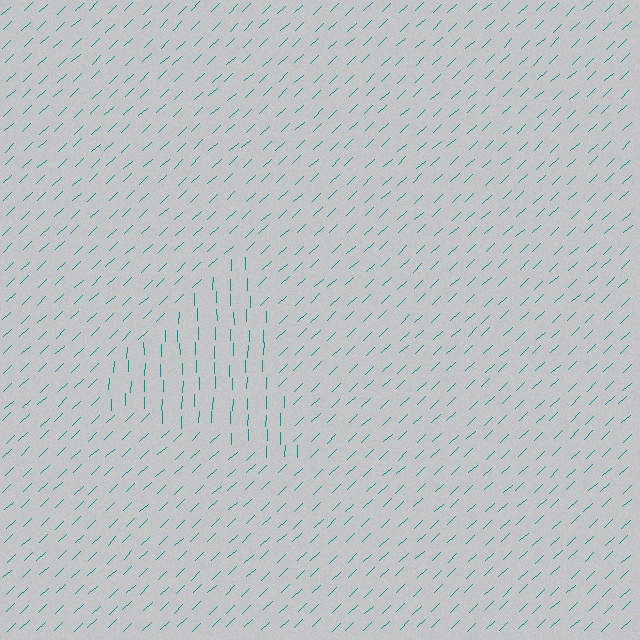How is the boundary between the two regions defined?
The boundary is defined purely by a change in line orientation (approximately 45 degrees difference). All lines are the same color and thickness.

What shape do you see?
I see a triangle.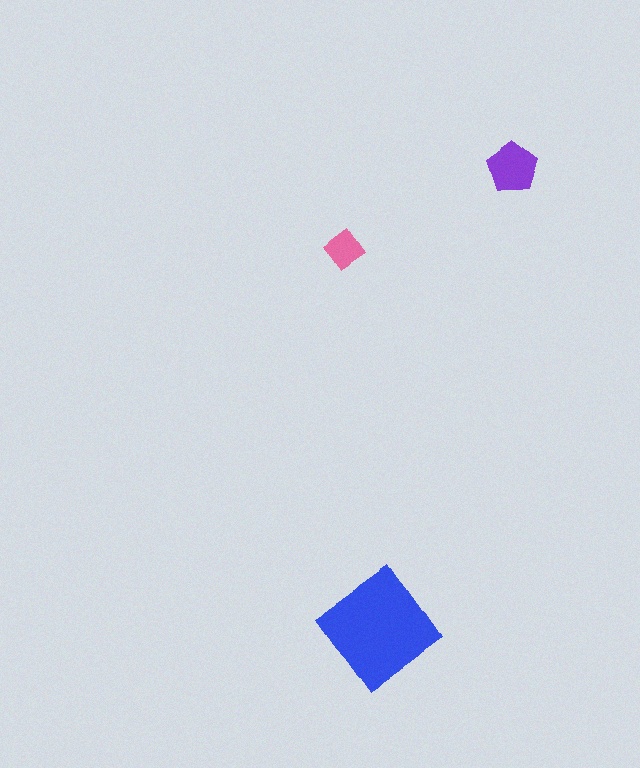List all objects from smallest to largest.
The pink diamond, the purple pentagon, the blue diamond.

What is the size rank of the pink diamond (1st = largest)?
3rd.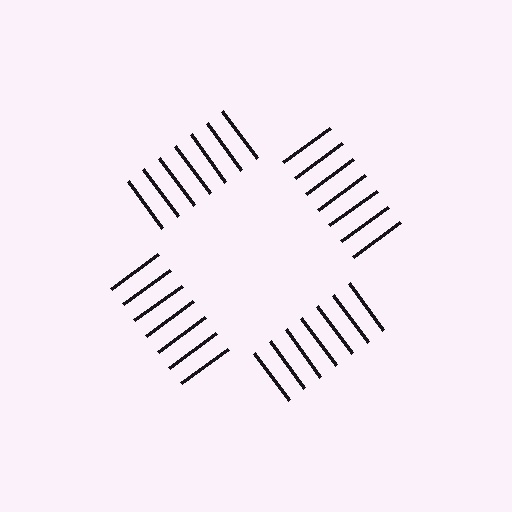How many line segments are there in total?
28 — 7 along each of the 4 edges.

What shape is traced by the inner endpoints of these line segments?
An illusory square — the line segments terminate on its edges but no continuous stroke is drawn.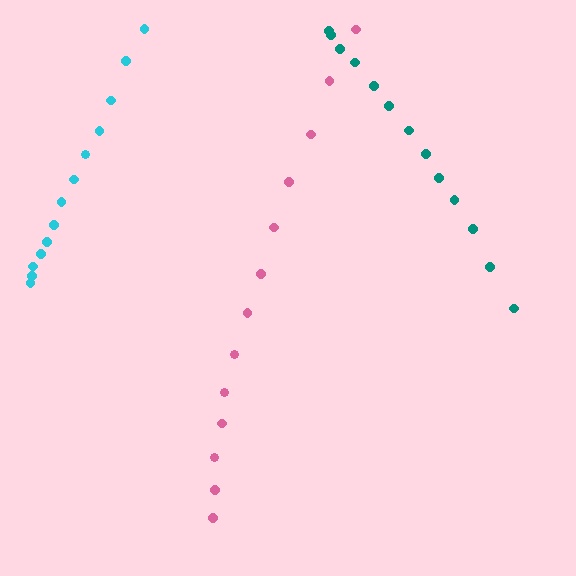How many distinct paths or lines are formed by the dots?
There are 3 distinct paths.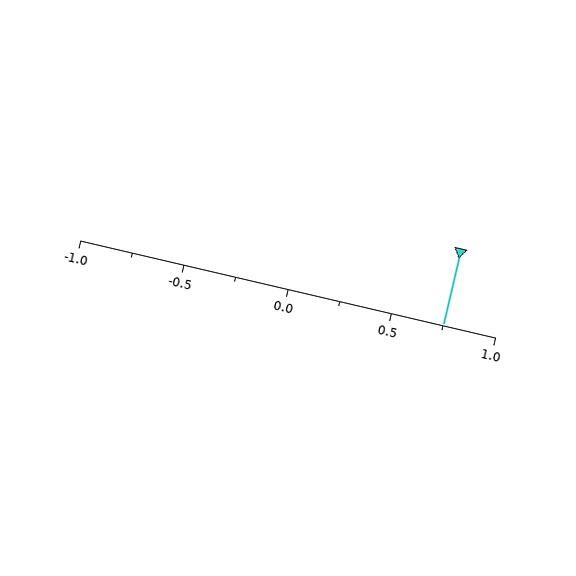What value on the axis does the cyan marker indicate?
The marker indicates approximately 0.75.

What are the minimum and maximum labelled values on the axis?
The axis runs from -1.0 to 1.0.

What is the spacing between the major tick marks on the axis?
The major ticks are spaced 0.5 apart.